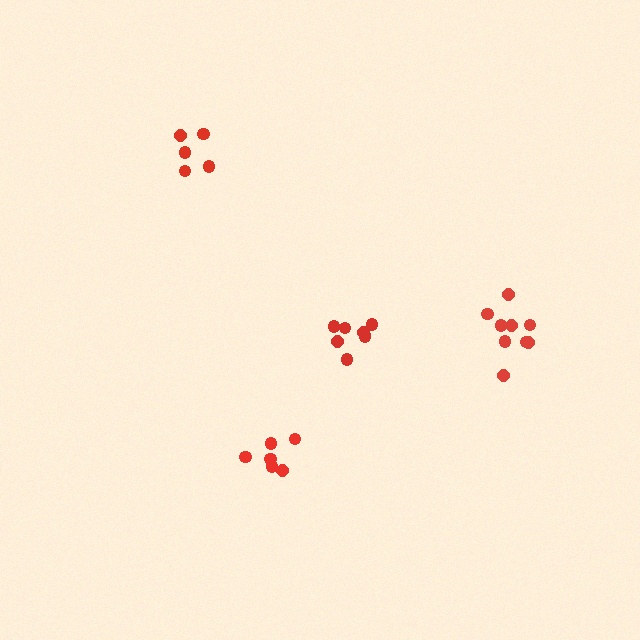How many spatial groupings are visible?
There are 4 spatial groupings.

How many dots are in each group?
Group 1: 6 dots, Group 2: 5 dots, Group 3: 9 dots, Group 4: 8 dots (28 total).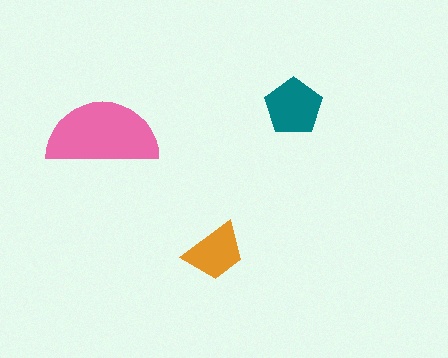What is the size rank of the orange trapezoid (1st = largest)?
3rd.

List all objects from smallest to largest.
The orange trapezoid, the teal pentagon, the pink semicircle.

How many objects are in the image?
There are 3 objects in the image.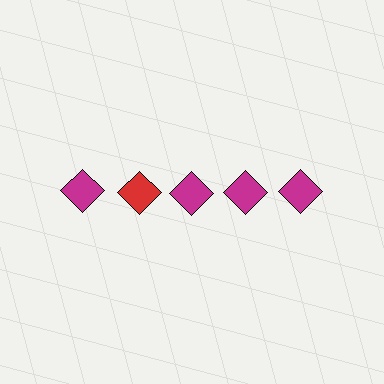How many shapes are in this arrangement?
There are 5 shapes arranged in a grid pattern.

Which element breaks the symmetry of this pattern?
The red diamond in the top row, second from left column breaks the symmetry. All other shapes are magenta diamonds.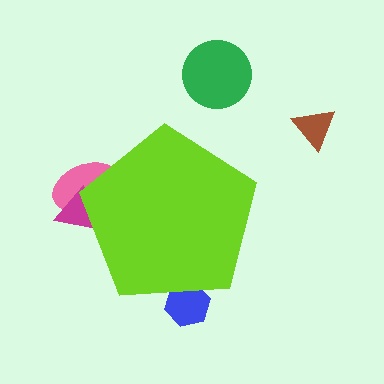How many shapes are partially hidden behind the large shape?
3 shapes are partially hidden.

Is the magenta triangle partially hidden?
Yes, the magenta triangle is partially hidden behind the lime pentagon.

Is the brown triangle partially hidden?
No, the brown triangle is fully visible.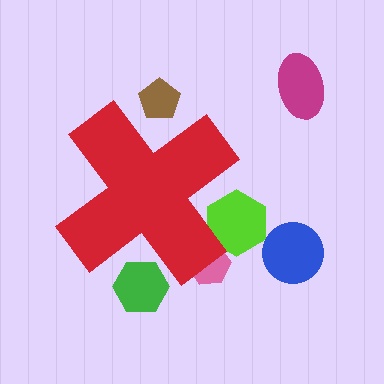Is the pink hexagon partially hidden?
Yes, the pink hexagon is partially hidden behind the red cross.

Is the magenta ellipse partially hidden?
No, the magenta ellipse is fully visible.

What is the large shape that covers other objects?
A red cross.